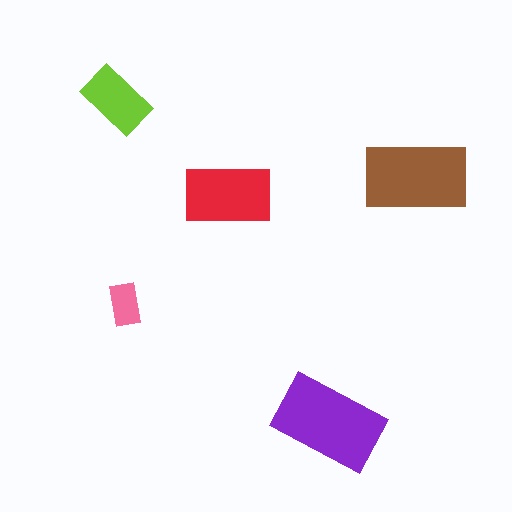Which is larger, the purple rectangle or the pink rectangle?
The purple one.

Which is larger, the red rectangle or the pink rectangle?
The red one.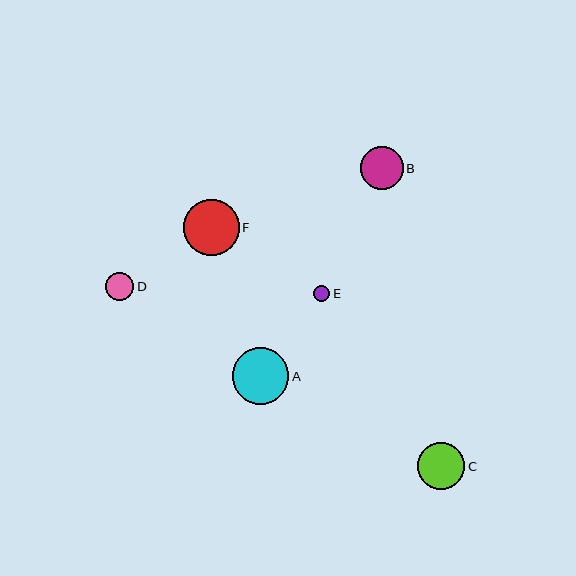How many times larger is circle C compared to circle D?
Circle C is approximately 1.7 times the size of circle D.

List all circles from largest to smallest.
From largest to smallest: A, F, C, B, D, E.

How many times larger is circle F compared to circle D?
Circle F is approximately 2.0 times the size of circle D.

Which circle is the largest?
Circle A is the largest with a size of approximately 57 pixels.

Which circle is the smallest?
Circle E is the smallest with a size of approximately 16 pixels.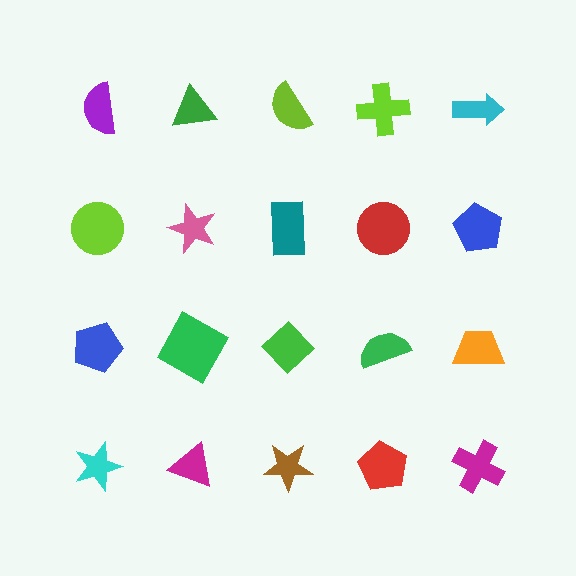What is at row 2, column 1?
A lime circle.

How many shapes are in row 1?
5 shapes.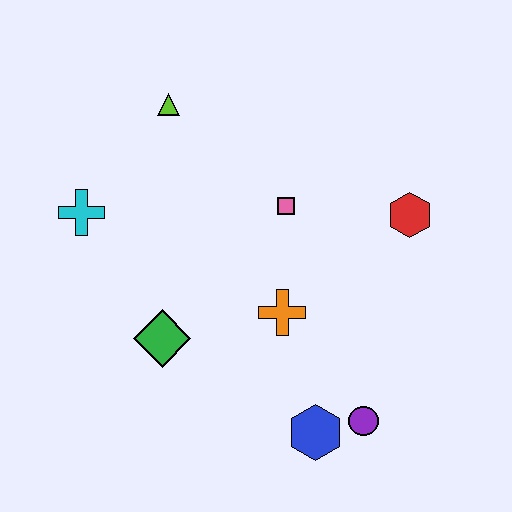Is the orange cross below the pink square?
Yes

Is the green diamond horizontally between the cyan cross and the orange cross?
Yes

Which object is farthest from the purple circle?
The lime triangle is farthest from the purple circle.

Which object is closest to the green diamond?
The orange cross is closest to the green diamond.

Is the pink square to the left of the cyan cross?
No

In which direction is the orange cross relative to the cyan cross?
The orange cross is to the right of the cyan cross.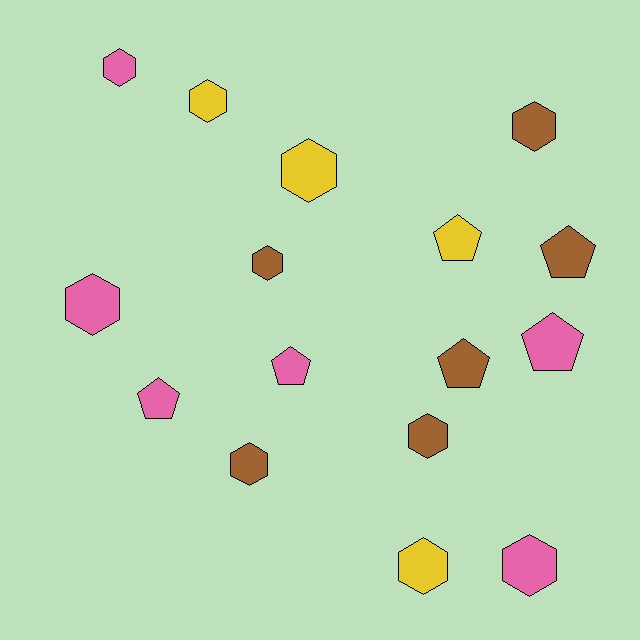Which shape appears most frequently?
Hexagon, with 10 objects.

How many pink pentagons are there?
There are 3 pink pentagons.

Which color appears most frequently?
Brown, with 6 objects.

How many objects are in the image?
There are 16 objects.